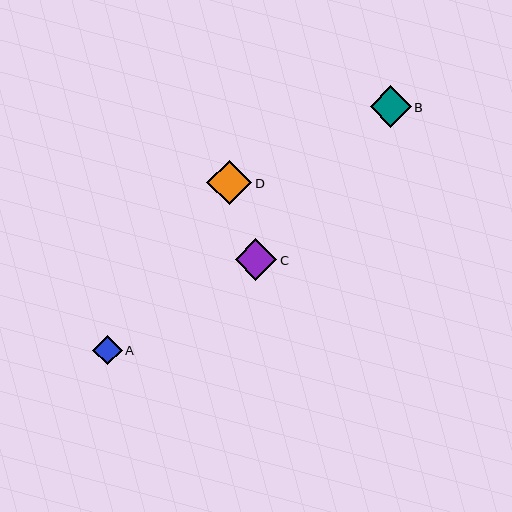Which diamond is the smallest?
Diamond A is the smallest with a size of approximately 30 pixels.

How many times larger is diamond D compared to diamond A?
Diamond D is approximately 1.5 times the size of diamond A.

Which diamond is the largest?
Diamond D is the largest with a size of approximately 45 pixels.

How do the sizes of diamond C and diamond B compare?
Diamond C and diamond B are approximately the same size.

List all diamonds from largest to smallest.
From largest to smallest: D, C, B, A.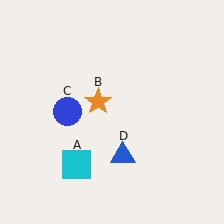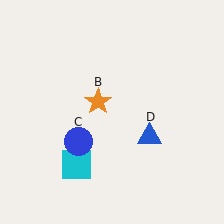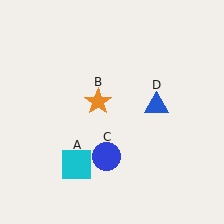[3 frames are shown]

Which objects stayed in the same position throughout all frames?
Cyan square (object A) and orange star (object B) remained stationary.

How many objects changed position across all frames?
2 objects changed position: blue circle (object C), blue triangle (object D).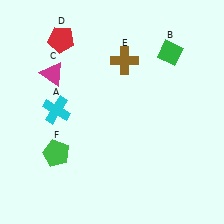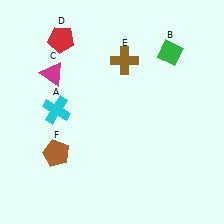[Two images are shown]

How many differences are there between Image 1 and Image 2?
There is 1 difference between the two images.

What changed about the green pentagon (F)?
In Image 1, F is green. In Image 2, it changed to brown.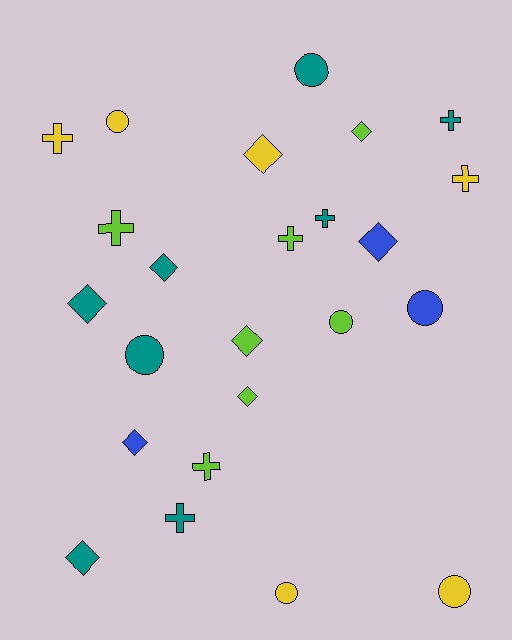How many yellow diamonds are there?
There is 1 yellow diamond.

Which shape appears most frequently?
Diamond, with 9 objects.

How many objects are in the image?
There are 24 objects.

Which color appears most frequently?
Teal, with 8 objects.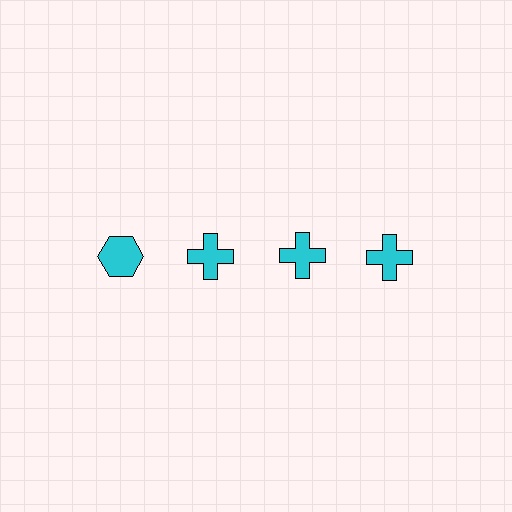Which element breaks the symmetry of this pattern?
The cyan hexagon in the top row, leftmost column breaks the symmetry. All other shapes are cyan crosses.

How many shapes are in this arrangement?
There are 4 shapes arranged in a grid pattern.